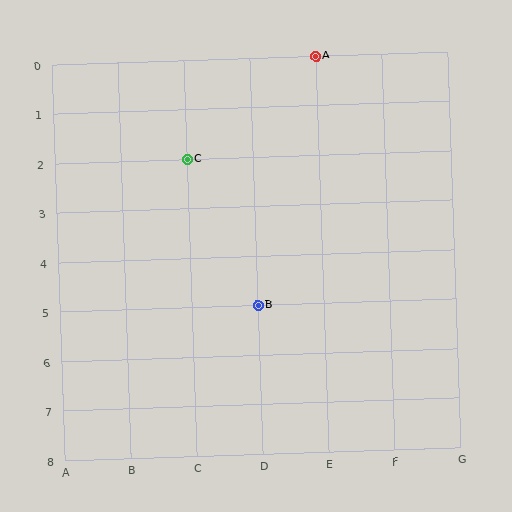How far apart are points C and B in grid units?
Points C and B are 1 column and 3 rows apart (about 3.2 grid units diagonally).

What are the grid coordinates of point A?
Point A is at grid coordinates (E, 0).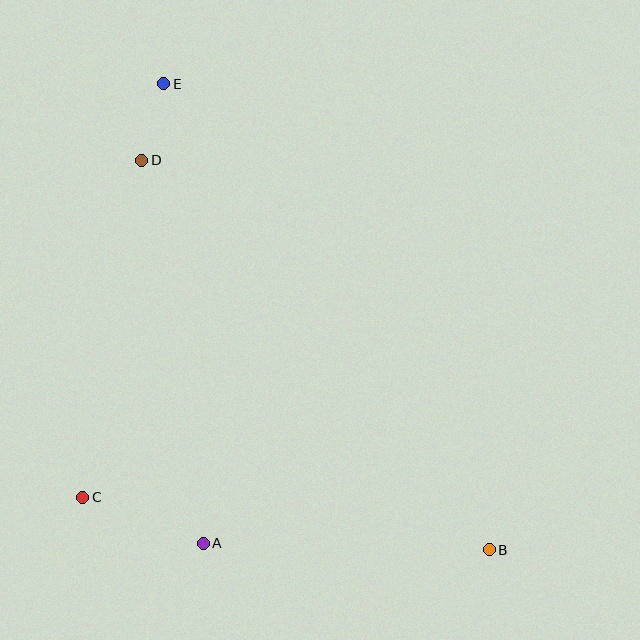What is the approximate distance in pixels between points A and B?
The distance between A and B is approximately 286 pixels.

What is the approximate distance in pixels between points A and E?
The distance between A and E is approximately 461 pixels.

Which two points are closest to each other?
Points D and E are closest to each other.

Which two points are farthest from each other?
Points B and E are farthest from each other.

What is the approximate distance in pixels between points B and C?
The distance between B and C is approximately 410 pixels.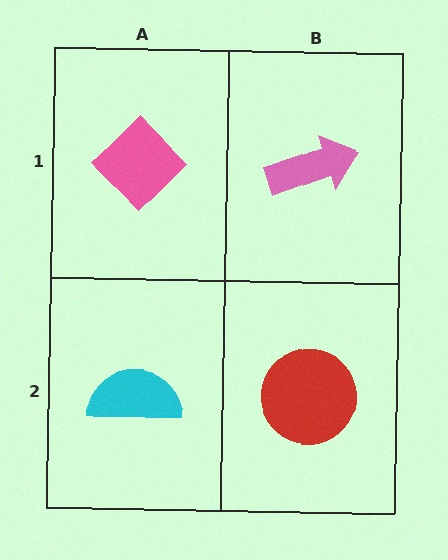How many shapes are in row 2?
2 shapes.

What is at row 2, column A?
A cyan semicircle.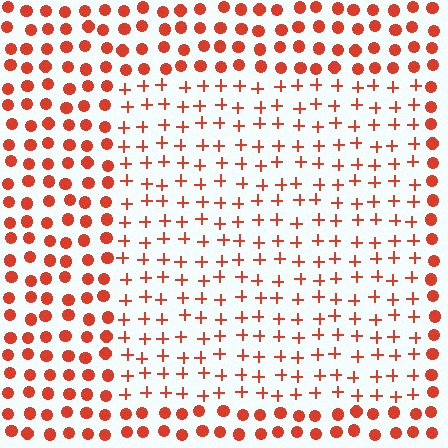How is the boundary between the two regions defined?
The boundary is defined by a change in element shape: plus signs inside vs. circles outside. All elements share the same color and spacing.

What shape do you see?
I see a rectangle.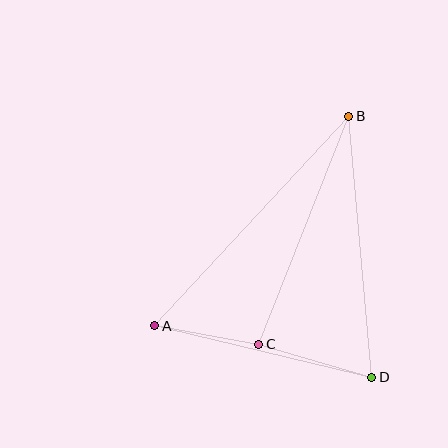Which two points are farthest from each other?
Points A and B are farthest from each other.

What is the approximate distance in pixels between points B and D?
The distance between B and D is approximately 262 pixels.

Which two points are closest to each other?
Points A and C are closest to each other.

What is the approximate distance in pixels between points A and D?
The distance between A and D is approximately 223 pixels.